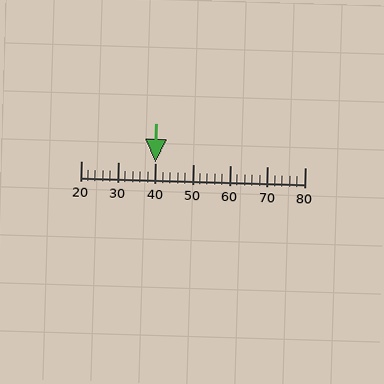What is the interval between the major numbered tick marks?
The major tick marks are spaced 10 units apart.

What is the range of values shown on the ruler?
The ruler shows values from 20 to 80.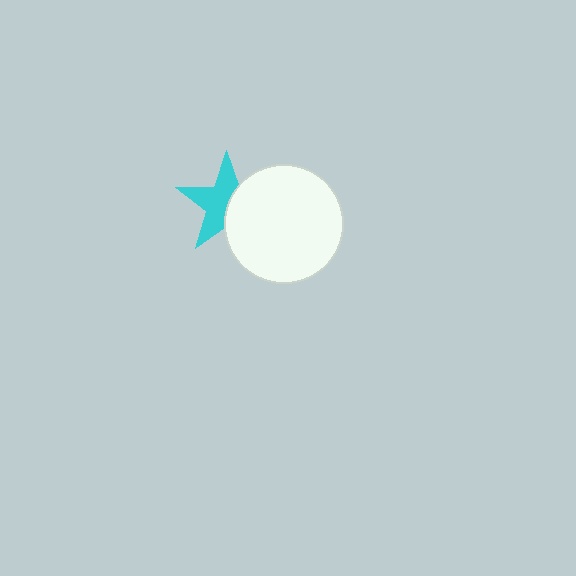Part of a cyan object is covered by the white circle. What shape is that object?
It is a star.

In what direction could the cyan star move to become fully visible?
The cyan star could move left. That would shift it out from behind the white circle entirely.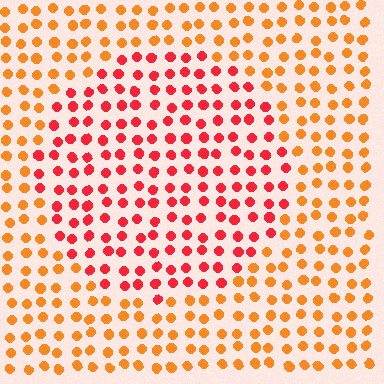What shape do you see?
I see a circle.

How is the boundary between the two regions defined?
The boundary is defined purely by a slight shift in hue (about 36 degrees). Spacing, size, and orientation are identical on both sides.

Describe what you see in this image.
The image is filled with small orange elements in a uniform arrangement. A circle-shaped region is visible where the elements are tinted to a slightly different hue, forming a subtle color boundary.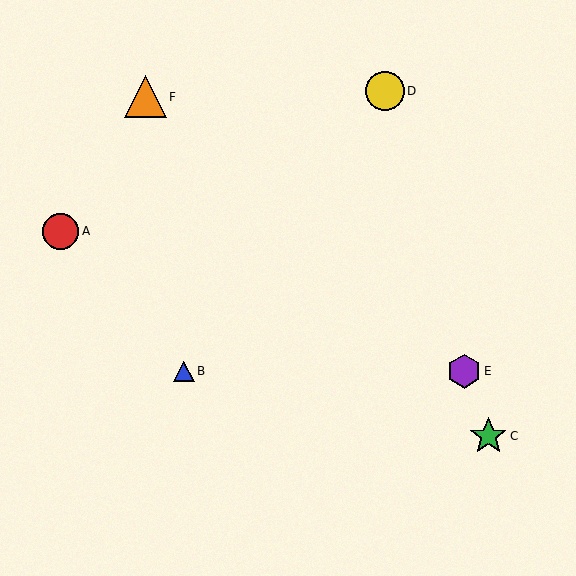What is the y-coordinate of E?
Object E is at y≈371.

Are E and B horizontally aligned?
Yes, both are at y≈371.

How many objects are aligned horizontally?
2 objects (B, E) are aligned horizontally.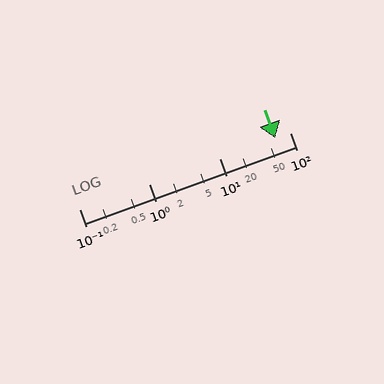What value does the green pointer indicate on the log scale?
The pointer indicates approximately 62.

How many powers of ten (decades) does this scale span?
The scale spans 3 decades, from 0.1 to 100.